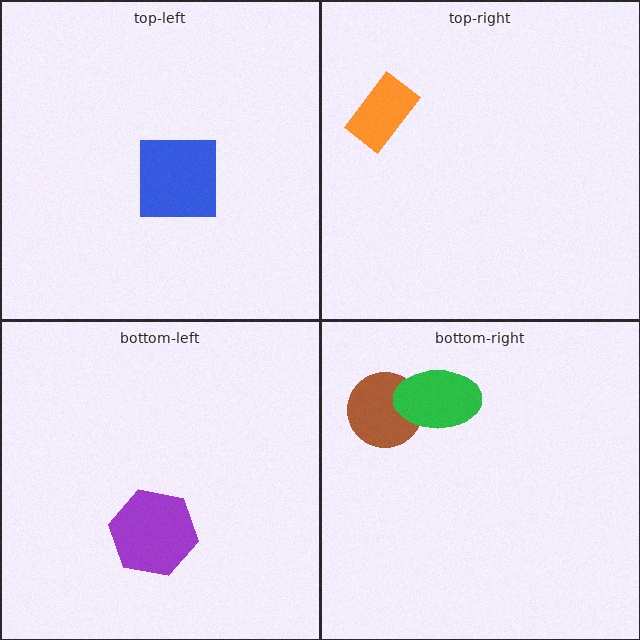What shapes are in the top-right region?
The orange rectangle.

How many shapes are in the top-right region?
1.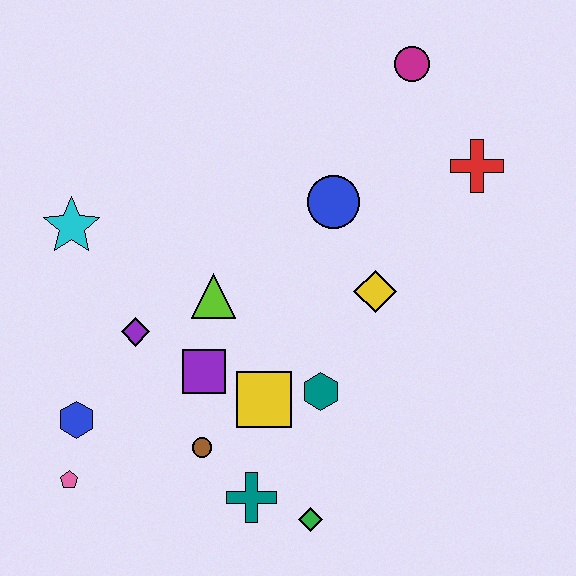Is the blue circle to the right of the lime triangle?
Yes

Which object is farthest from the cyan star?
The red cross is farthest from the cyan star.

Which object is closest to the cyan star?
The purple diamond is closest to the cyan star.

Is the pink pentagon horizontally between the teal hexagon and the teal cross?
No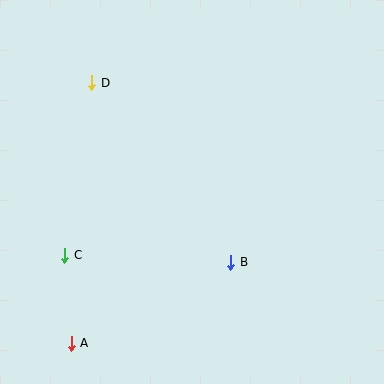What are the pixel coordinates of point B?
Point B is at (231, 262).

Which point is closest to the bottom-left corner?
Point A is closest to the bottom-left corner.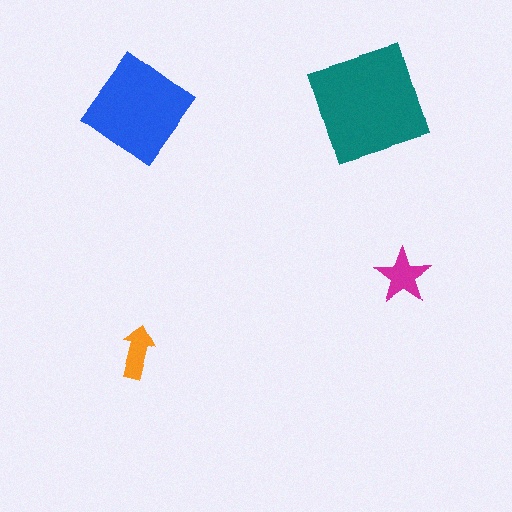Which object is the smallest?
The orange arrow.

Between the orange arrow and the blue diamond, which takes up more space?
The blue diamond.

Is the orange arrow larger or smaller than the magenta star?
Smaller.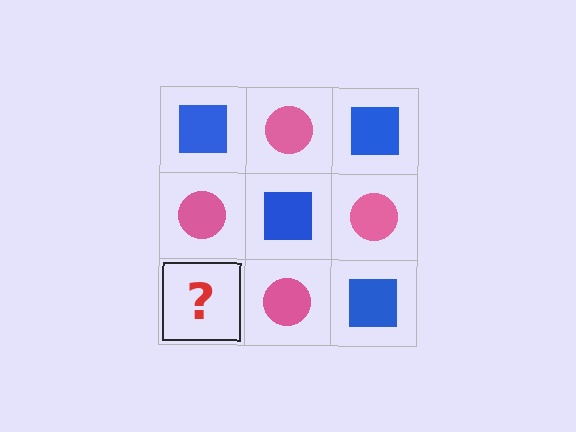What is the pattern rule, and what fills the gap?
The rule is that it alternates blue square and pink circle in a checkerboard pattern. The gap should be filled with a blue square.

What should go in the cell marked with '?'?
The missing cell should contain a blue square.